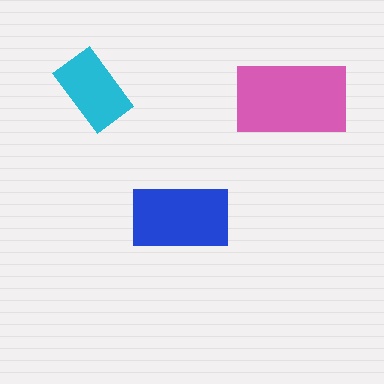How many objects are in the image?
There are 3 objects in the image.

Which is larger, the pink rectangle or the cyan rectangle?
The pink one.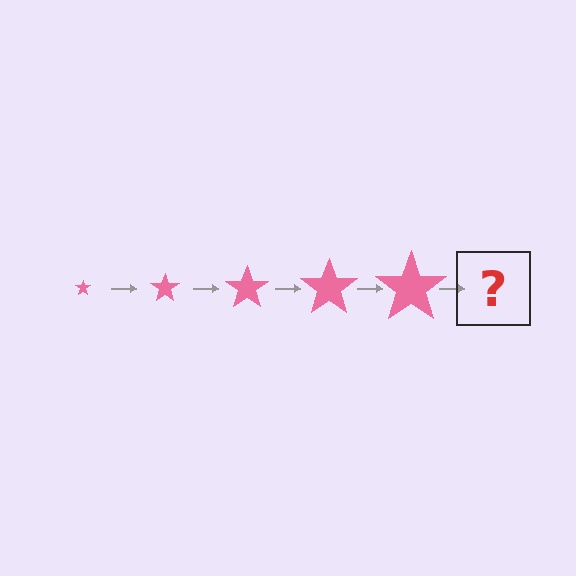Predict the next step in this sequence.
The next step is a pink star, larger than the previous one.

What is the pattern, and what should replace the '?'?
The pattern is that the star gets progressively larger each step. The '?' should be a pink star, larger than the previous one.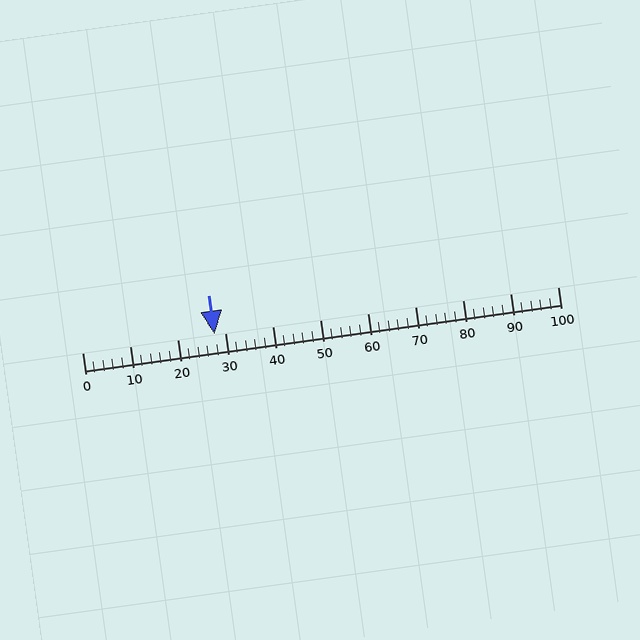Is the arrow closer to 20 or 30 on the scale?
The arrow is closer to 30.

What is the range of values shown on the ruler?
The ruler shows values from 0 to 100.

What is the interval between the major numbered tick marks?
The major tick marks are spaced 10 units apart.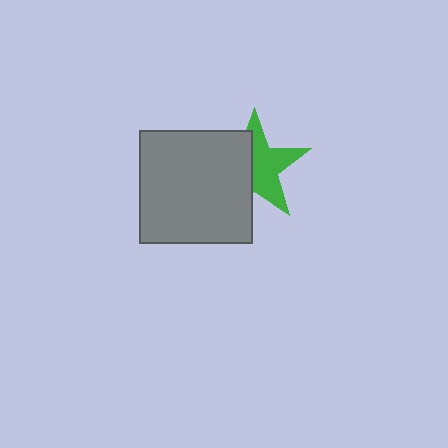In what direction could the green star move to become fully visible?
The green star could move right. That would shift it out from behind the gray square entirely.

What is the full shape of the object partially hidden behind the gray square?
The partially hidden object is a green star.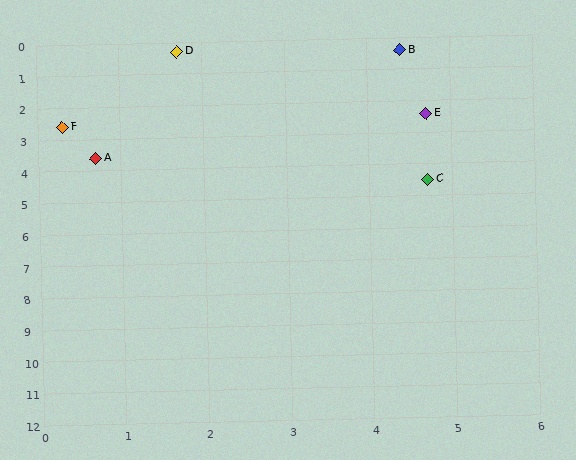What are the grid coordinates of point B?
Point B is at approximately (4.4, 0.4).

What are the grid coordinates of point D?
Point D is at approximately (1.7, 0.3).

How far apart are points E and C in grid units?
Points E and C are about 2.1 grid units apart.